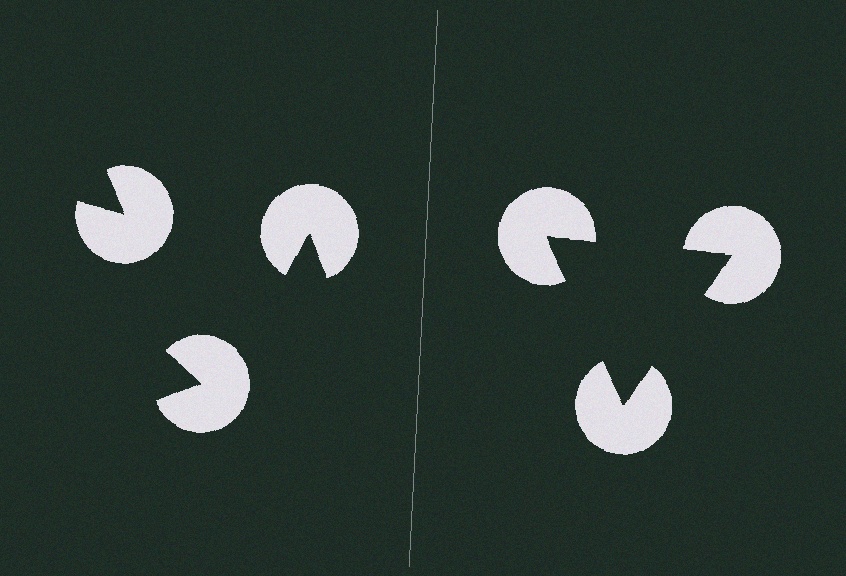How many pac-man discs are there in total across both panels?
6 — 3 on each side.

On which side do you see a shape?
An illusory triangle appears on the right side. On the left side the wedge cuts are rotated, so no coherent shape forms.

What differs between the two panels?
The pac-man discs are positioned identically on both sides; only the wedge orientations differ. On the right they align to a triangle; on the left they are misaligned.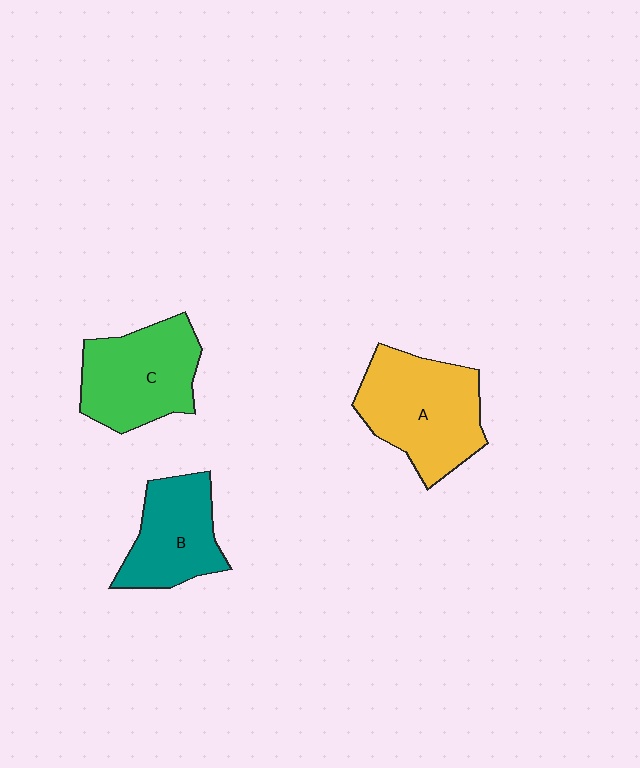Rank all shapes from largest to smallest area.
From largest to smallest: A (yellow), C (green), B (teal).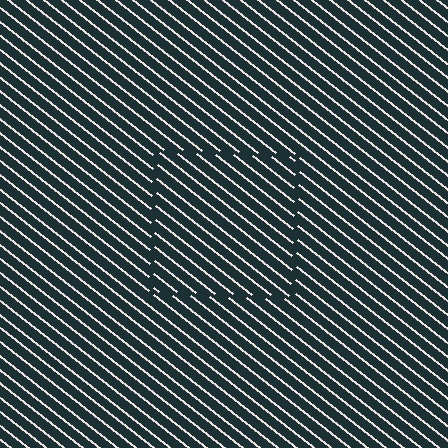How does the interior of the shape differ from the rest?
The interior of the shape contains the same grating, shifted by half a period — the contour is defined by the phase discontinuity where line-ends from the inner and outer gratings abut.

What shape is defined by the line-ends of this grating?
An illusory square. The interior of the shape contains the same grating, shifted by half a period — the contour is defined by the phase discontinuity where line-ends from the inner and outer gratings abut.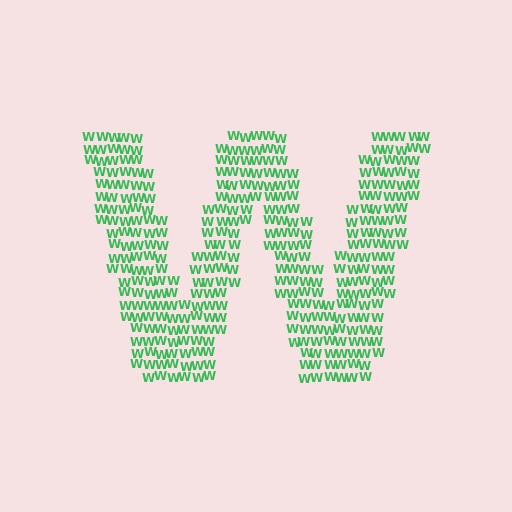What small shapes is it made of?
It is made of small letter W's.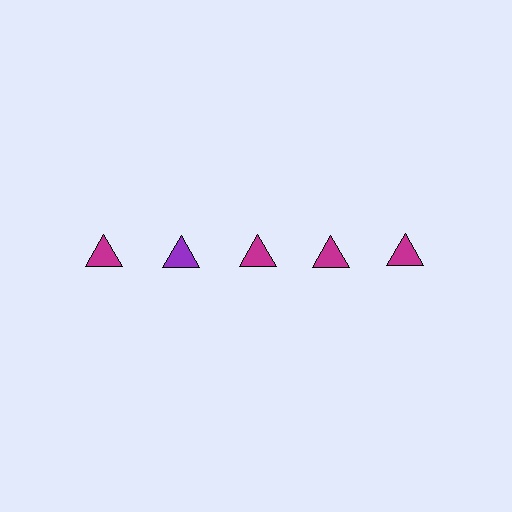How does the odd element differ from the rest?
It has a different color: purple instead of magenta.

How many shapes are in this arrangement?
There are 5 shapes arranged in a grid pattern.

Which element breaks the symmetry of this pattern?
The purple triangle in the top row, second from left column breaks the symmetry. All other shapes are magenta triangles.